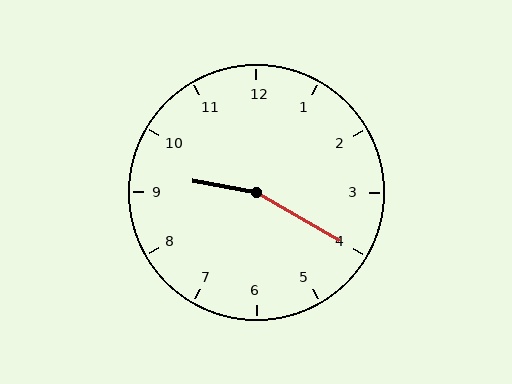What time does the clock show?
9:20.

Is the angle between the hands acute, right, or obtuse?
It is obtuse.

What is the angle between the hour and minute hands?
Approximately 160 degrees.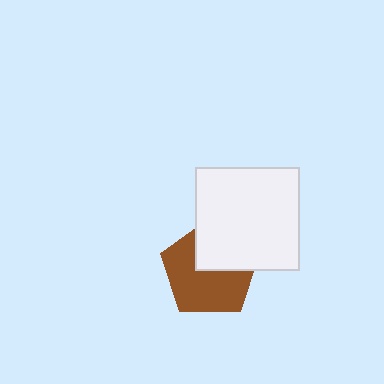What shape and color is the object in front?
The object in front is a white square.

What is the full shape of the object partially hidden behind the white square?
The partially hidden object is a brown pentagon.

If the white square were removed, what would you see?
You would see the complete brown pentagon.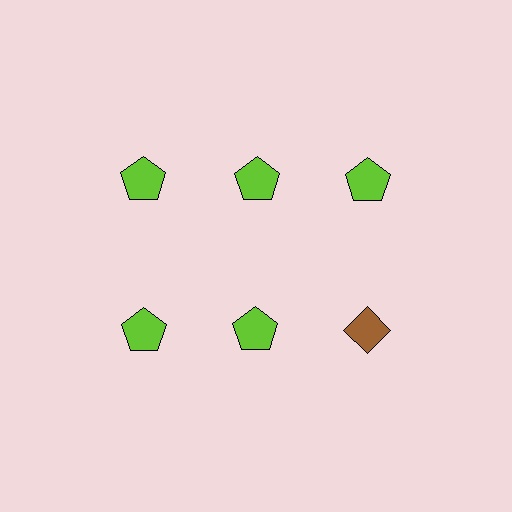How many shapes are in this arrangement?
There are 6 shapes arranged in a grid pattern.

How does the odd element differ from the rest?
It differs in both color (brown instead of lime) and shape (diamond instead of pentagon).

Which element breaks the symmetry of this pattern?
The brown diamond in the second row, center column breaks the symmetry. All other shapes are lime pentagons.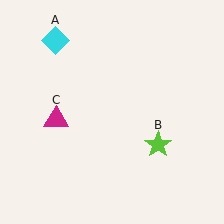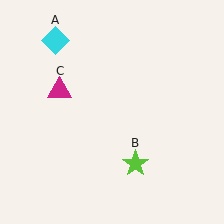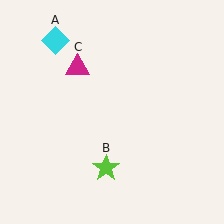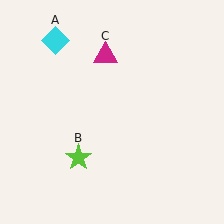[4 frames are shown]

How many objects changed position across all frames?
2 objects changed position: lime star (object B), magenta triangle (object C).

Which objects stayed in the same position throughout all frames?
Cyan diamond (object A) remained stationary.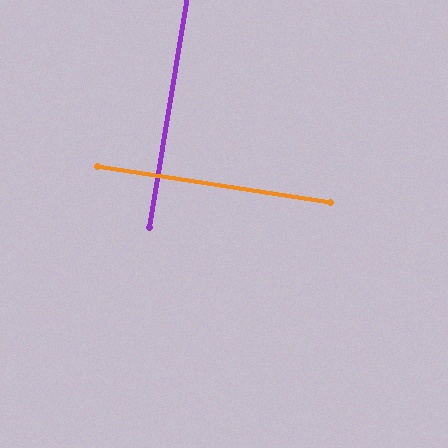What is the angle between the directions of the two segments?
Approximately 89 degrees.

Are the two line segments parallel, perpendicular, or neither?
Perpendicular — they meet at approximately 89°.